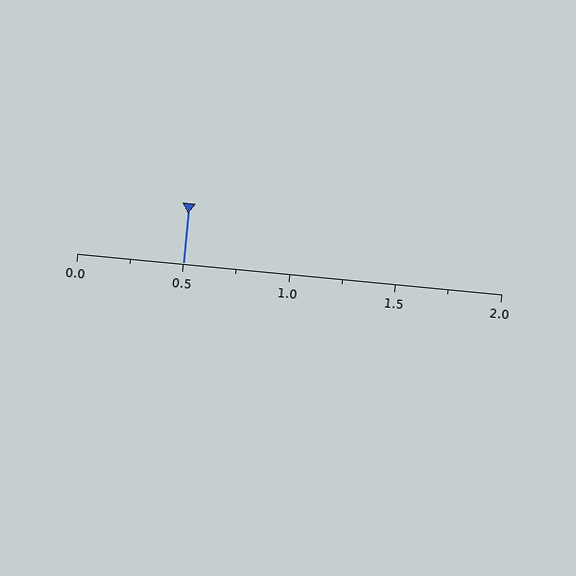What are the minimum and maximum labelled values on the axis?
The axis runs from 0.0 to 2.0.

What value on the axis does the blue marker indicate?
The marker indicates approximately 0.5.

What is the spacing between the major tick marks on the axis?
The major ticks are spaced 0.5 apart.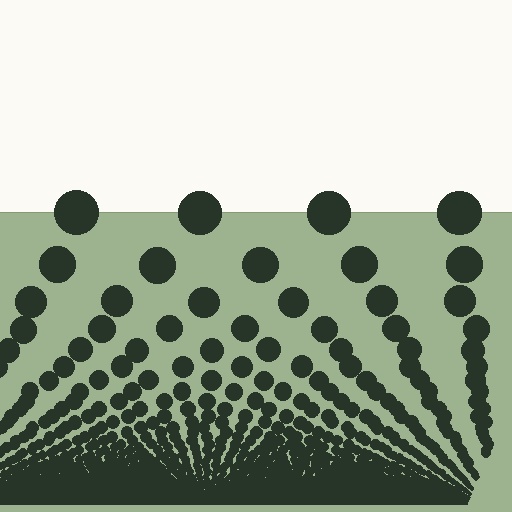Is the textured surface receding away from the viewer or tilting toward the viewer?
The surface appears to tilt toward the viewer. Texture elements get larger and sparser toward the top.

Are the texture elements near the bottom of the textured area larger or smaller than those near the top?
Smaller. The gradient is inverted — elements near the bottom are smaller and denser.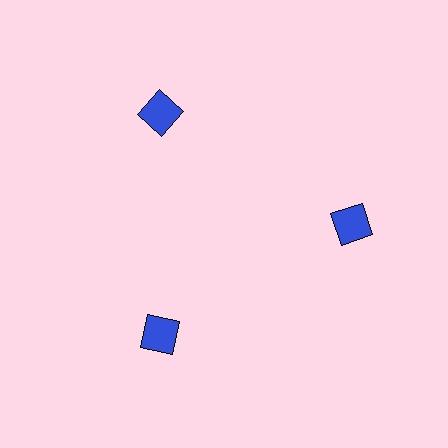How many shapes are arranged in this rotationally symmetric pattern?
There are 3 shapes, arranged in 3 groups of 1.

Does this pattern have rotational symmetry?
Yes, this pattern has 3-fold rotational symmetry. It looks the same after rotating 120 degrees around the center.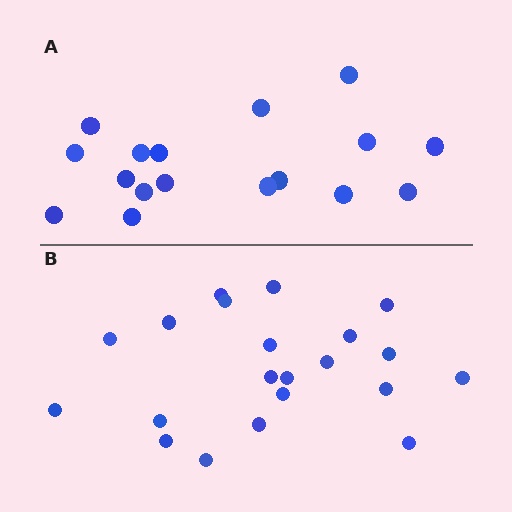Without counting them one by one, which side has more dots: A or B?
Region B (the bottom region) has more dots.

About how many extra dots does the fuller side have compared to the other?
Region B has about 4 more dots than region A.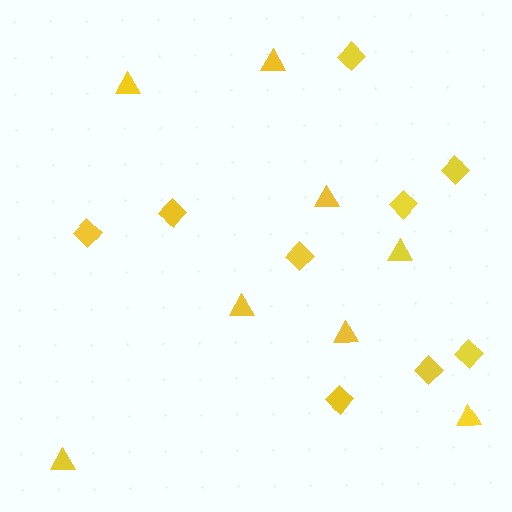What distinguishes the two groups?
There are 2 groups: one group of triangles (8) and one group of diamonds (9).